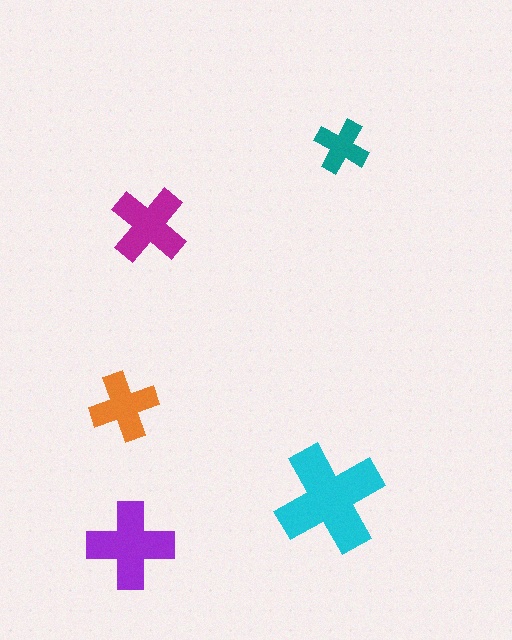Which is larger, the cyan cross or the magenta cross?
The cyan one.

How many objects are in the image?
There are 5 objects in the image.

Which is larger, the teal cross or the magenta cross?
The magenta one.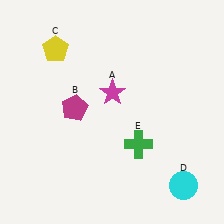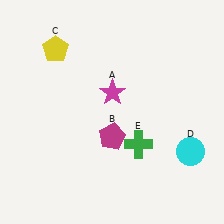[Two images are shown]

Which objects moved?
The objects that moved are: the magenta pentagon (B), the cyan circle (D).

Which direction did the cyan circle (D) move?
The cyan circle (D) moved up.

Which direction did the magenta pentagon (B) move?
The magenta pentagon (B) moved right.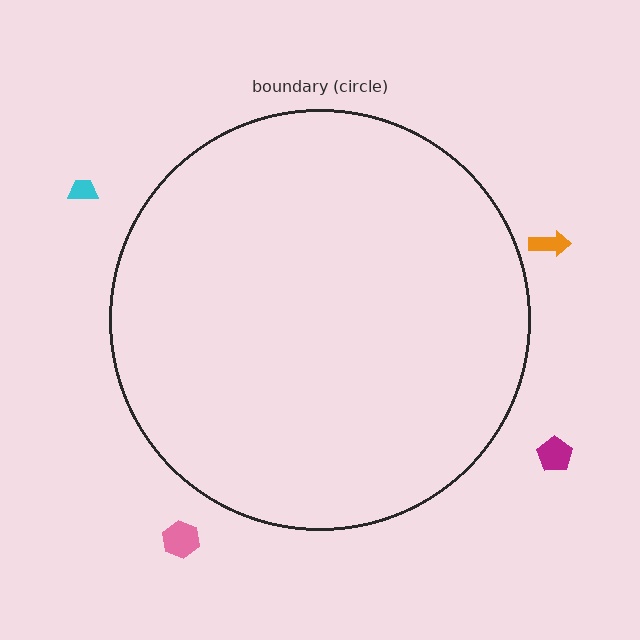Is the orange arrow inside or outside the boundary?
Outside.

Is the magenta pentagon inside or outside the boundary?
Outside.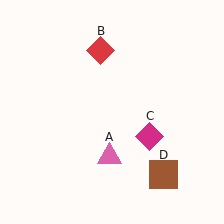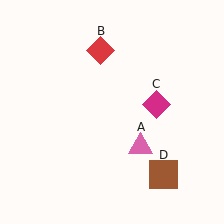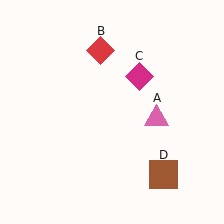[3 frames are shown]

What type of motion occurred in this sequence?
The pink triangle (object A), magenta diamond (object C) rotated counterclockwise around the center of the scene.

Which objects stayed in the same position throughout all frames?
Red diamond (object B) and brown square (object D) remained stationary.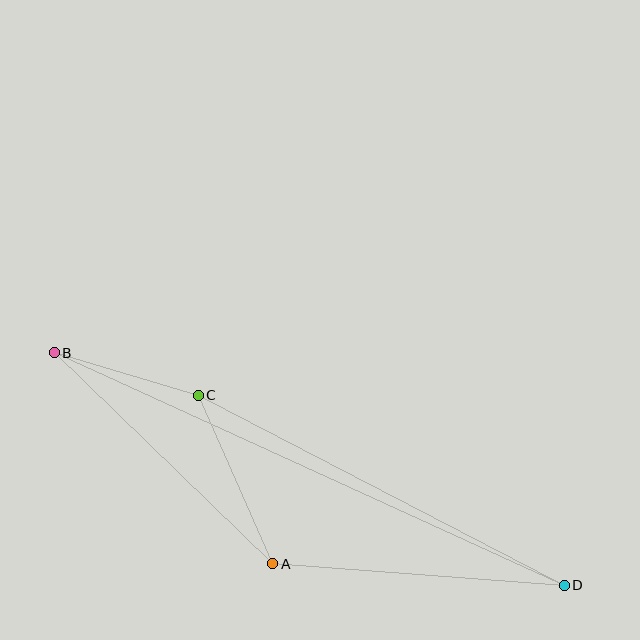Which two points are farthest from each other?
Points B and D are farthest from each other.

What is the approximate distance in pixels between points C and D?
The distance between C and D is approximately 412 pixels.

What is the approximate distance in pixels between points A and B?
The distance between A and B is approximately 304 pixels.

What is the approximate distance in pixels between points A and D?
The distance between A and D is approximately 292 pixels.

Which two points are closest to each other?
Points B and C are closest to each other.